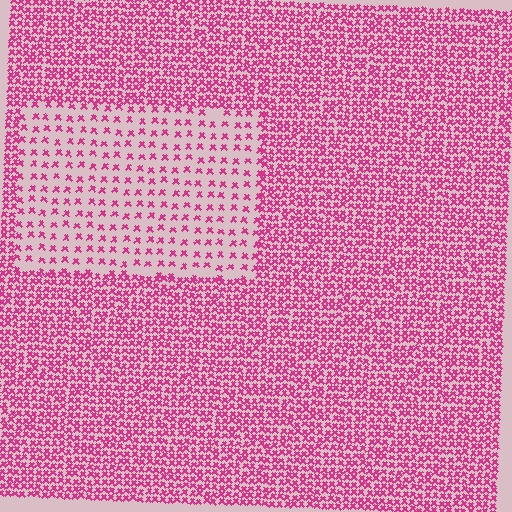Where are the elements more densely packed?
The elements are more densely packed outside the rectangle boundary.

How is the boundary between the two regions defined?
The boundary is defined by a change in element density (approximately 2.6x ratio). All elements are the same color, size, and shape.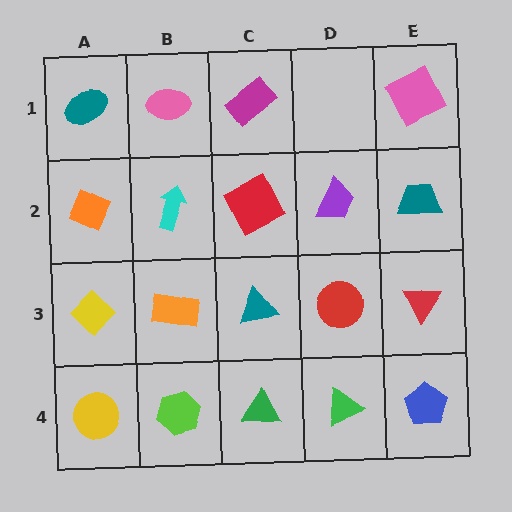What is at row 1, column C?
A magenta rectangle.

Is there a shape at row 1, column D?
No, that cell is empty.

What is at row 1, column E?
A pink square.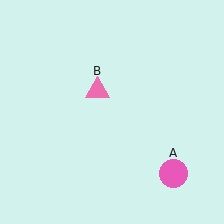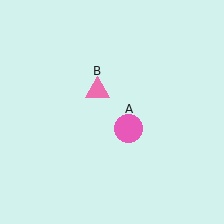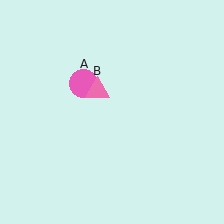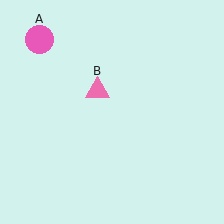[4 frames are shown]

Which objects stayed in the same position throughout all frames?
Pink triangle (object B) remained stationary.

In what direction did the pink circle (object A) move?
The pink circle (object A) moved up and to the left.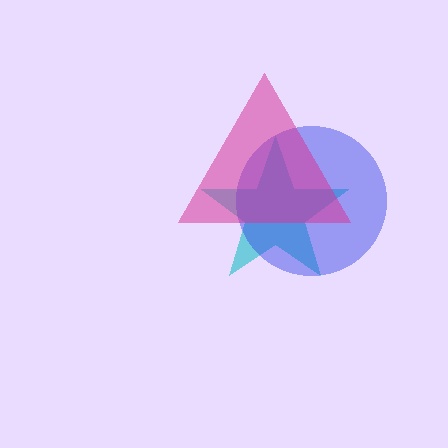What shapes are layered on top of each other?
The layered shapes are: a cyan star, a blue circle, a magenta triangle.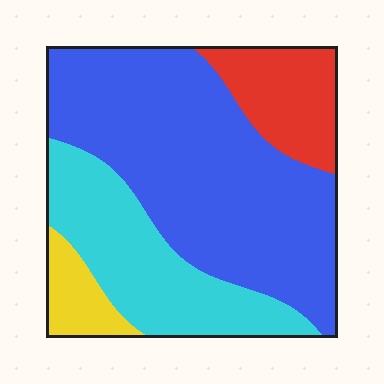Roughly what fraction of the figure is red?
Red takes up less than a quarter of the figure.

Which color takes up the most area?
Blue, at roughly 55%.